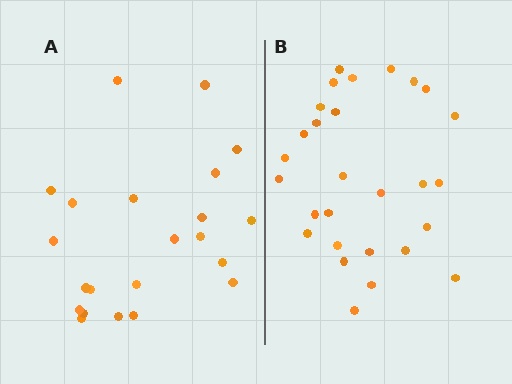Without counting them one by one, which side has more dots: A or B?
Region B (the right region) has more dots.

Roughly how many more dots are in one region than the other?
Region B has about 6 more dots than region A.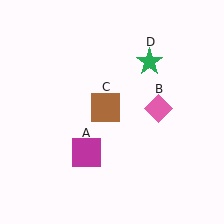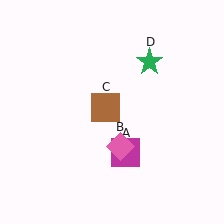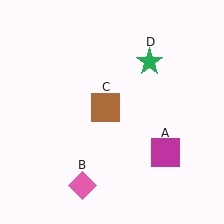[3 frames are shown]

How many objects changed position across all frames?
2 objects changed position: magenta square (object A), pink diamond (object B).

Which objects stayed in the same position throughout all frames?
Brown square (object C) and green star (object D) remained stationary.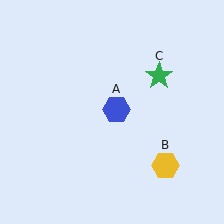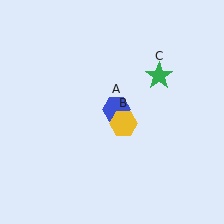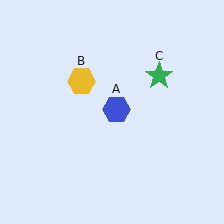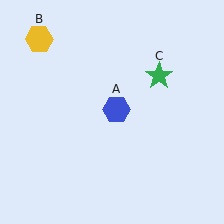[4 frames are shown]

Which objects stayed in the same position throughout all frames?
Blue hexagon (object A) and green star (object C) remained stationary.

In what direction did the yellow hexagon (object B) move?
The yellow hexagon (object B) moved up and to the left.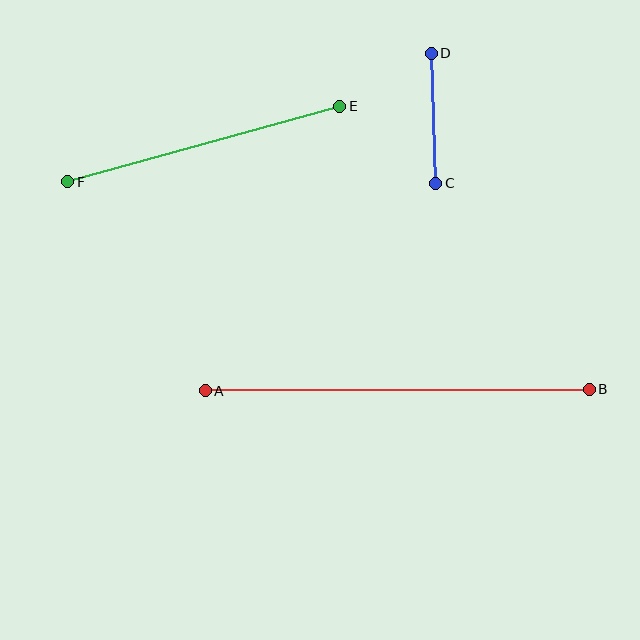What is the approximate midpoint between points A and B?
The midpoint is at approximately (397, 390) pixels.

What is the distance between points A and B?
The distance is approximately 384 pixels.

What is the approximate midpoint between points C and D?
The midpoint is at approximately (433, 118) pixels.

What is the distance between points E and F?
The distance is approximately 282 pixels.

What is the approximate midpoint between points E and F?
The midpoint is at approximately (204, 144) pixels.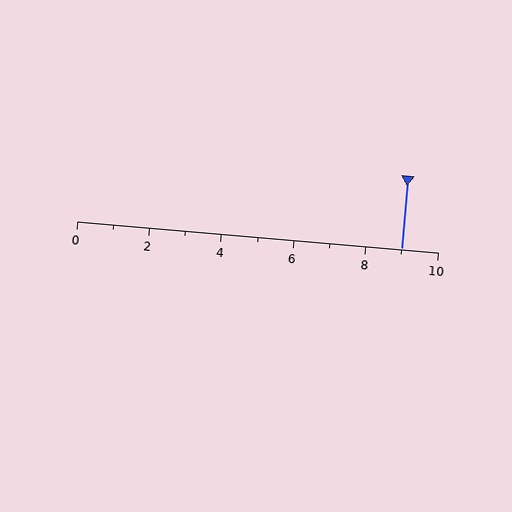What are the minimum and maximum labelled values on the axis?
The axis runs from 0 to 10.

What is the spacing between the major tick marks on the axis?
The major ticks are spaced 2 apart.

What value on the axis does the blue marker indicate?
The marker indicates approximately 9.